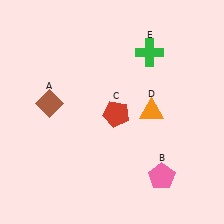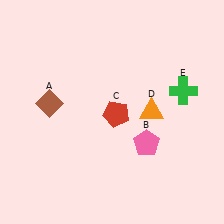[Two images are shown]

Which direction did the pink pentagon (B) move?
The pink pentagon (B) moved up.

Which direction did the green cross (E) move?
The green cross (E) moved down.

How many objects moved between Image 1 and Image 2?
2 objects moved between the two images.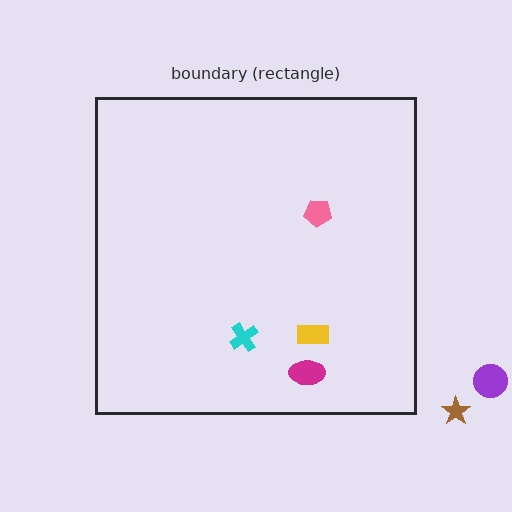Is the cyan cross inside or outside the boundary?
Inside.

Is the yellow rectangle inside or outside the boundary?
Inside.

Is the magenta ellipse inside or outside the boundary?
Inside.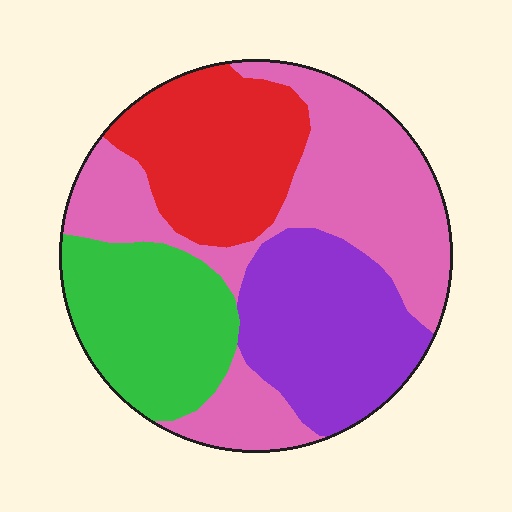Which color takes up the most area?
Pink, at roughly 35%.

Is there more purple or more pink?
Pink.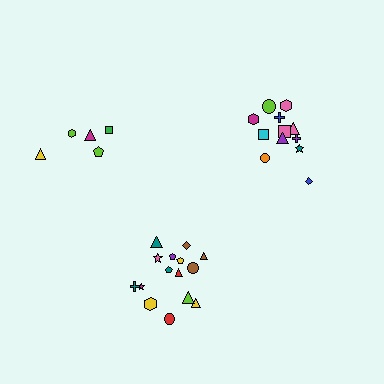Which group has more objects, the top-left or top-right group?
The top-right group.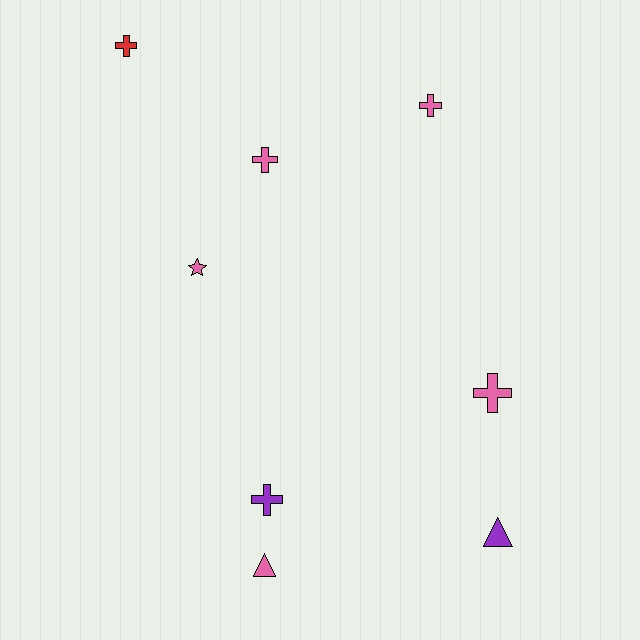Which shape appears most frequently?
Cross, with 5 objects.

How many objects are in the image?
There are 8 objects.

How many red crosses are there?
There is 1 red cross.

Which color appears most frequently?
Pink, with 5 objects.